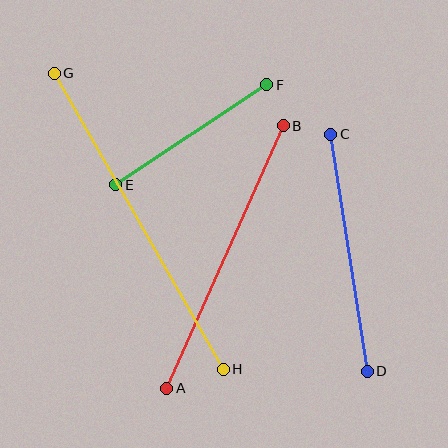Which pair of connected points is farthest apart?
Points G and H are farthest apart.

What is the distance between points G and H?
The distance is approximately 341 pixels.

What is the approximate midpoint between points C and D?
The midpoint is at approximately (349, 253) pixels.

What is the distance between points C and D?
The distance is approximately 240 pixels.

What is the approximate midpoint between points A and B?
The midpoint is at approximately (225, 257) pixels.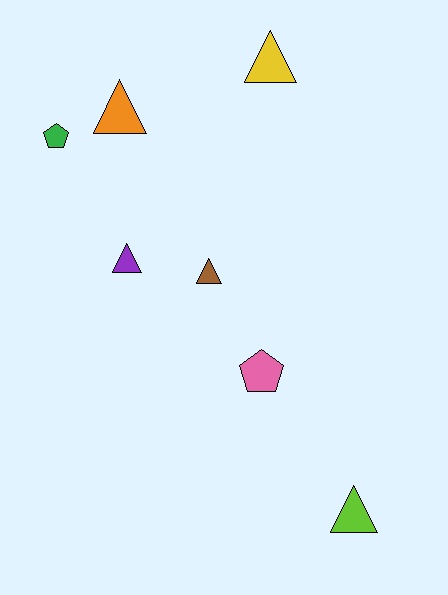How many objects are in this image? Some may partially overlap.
There are 7 objects.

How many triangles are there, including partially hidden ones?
There are 5 triangles.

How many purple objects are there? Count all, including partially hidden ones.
There is 1 purple object.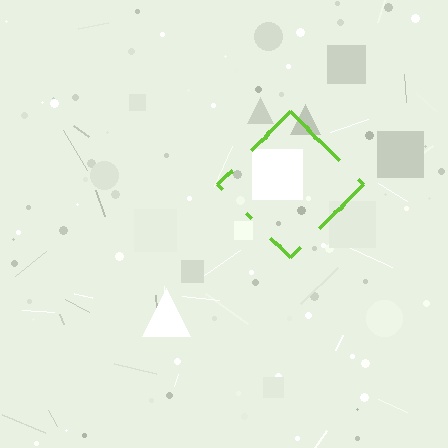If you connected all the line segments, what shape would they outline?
They would outline a diamond.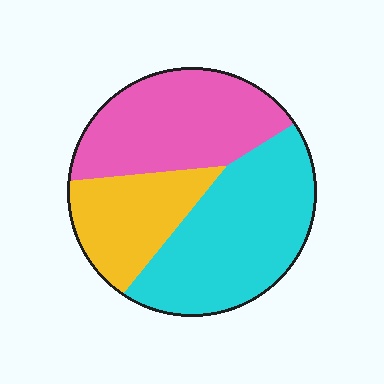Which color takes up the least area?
Yellow, at roughly 20%.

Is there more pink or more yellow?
Pink.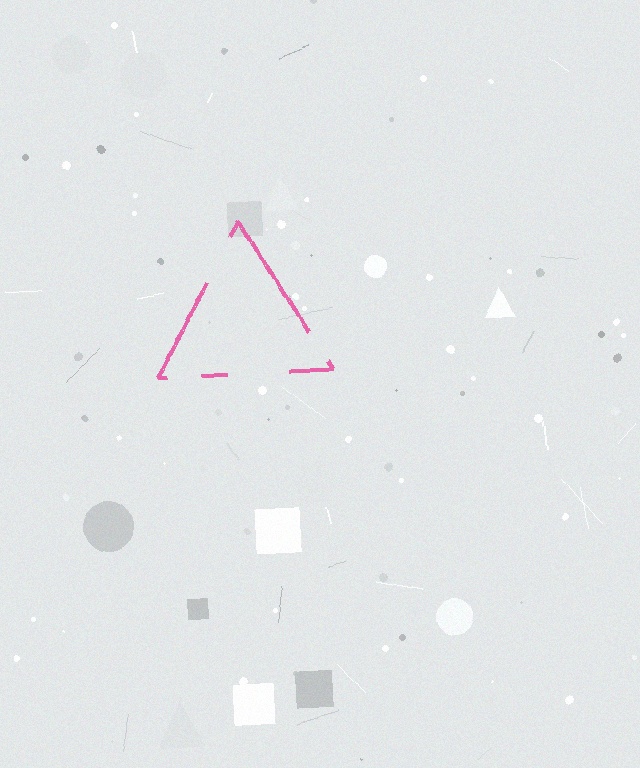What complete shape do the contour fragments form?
The contour fragments form a triangle.